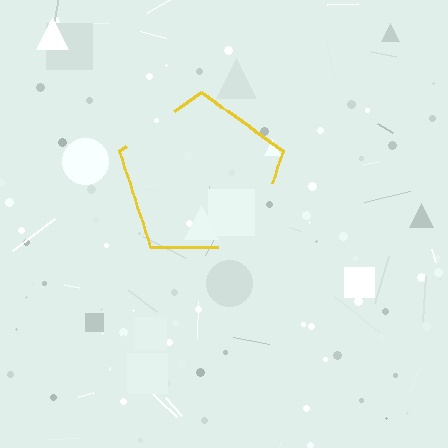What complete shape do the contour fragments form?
The contour fragments form a pentagon.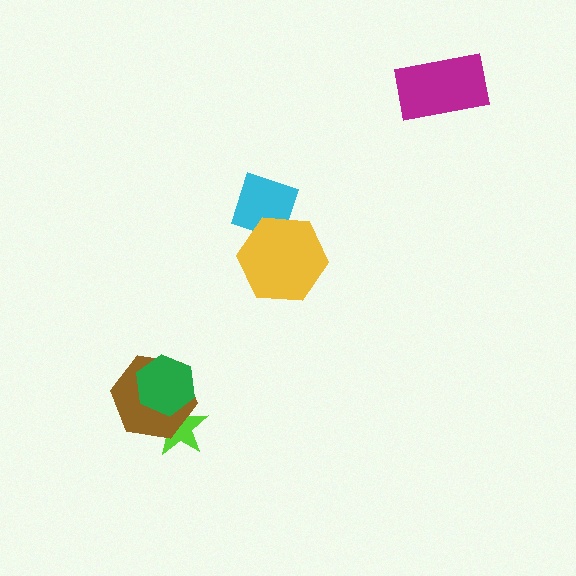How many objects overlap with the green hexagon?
2 objects overlap with the green hexagon.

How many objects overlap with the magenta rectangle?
0 objects overlap with the magenta rectangle.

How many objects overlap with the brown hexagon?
2 objects overlap with the brown hexagon.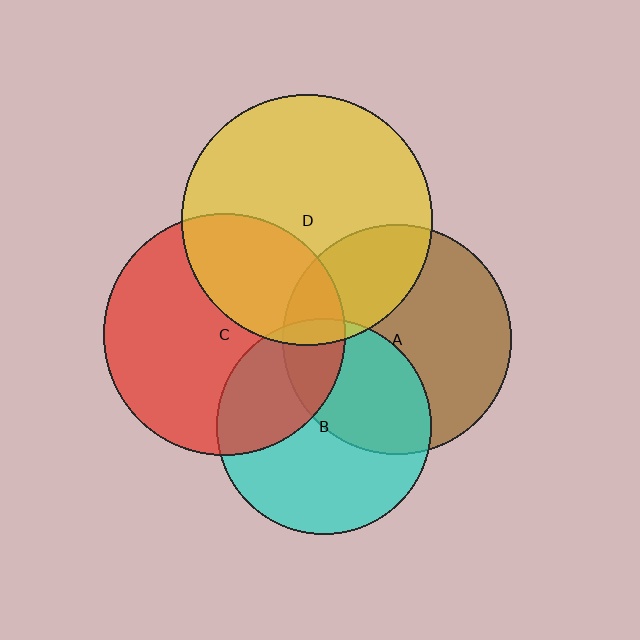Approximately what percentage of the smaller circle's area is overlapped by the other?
Approximately 15%.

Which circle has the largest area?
Circle D (yellow).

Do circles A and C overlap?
Yes.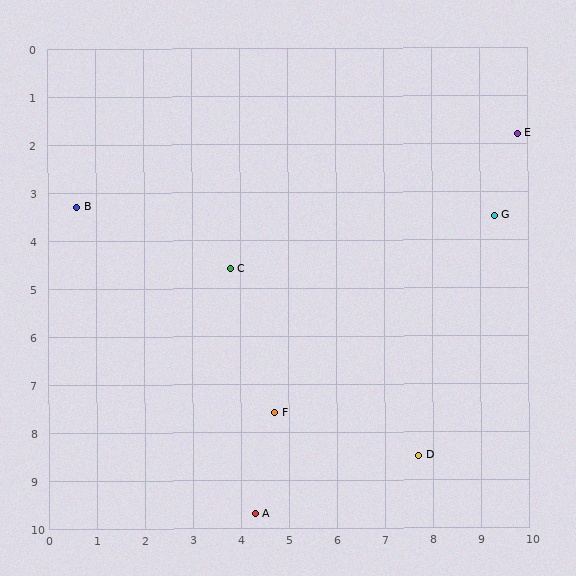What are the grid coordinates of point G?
Point G is at approximately (9.3, 3.5).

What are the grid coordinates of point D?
Point D is at approximately (7.7, 8.5).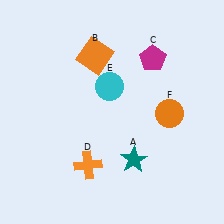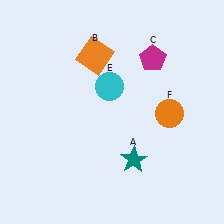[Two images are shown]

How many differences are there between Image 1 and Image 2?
There is 1 difference between the two images.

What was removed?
The orange cross (D) was removed in Image 2.